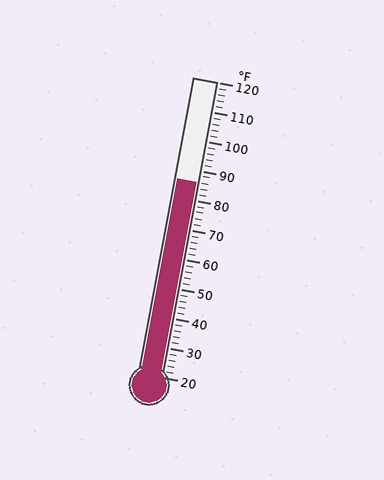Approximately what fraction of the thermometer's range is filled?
The thermometer is filled to approximately 65% of its range.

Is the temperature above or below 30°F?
The temperature is above 30°F.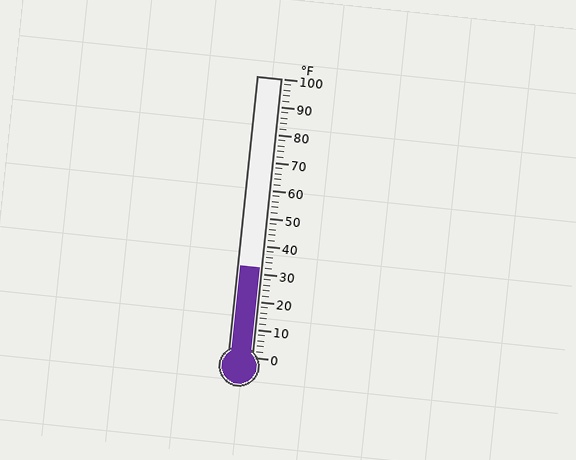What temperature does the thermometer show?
The thermometer shows approximately 32°F.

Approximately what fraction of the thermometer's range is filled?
The thermometer is filled to approximately 30% of its range.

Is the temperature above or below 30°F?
The temperature is above 30°F.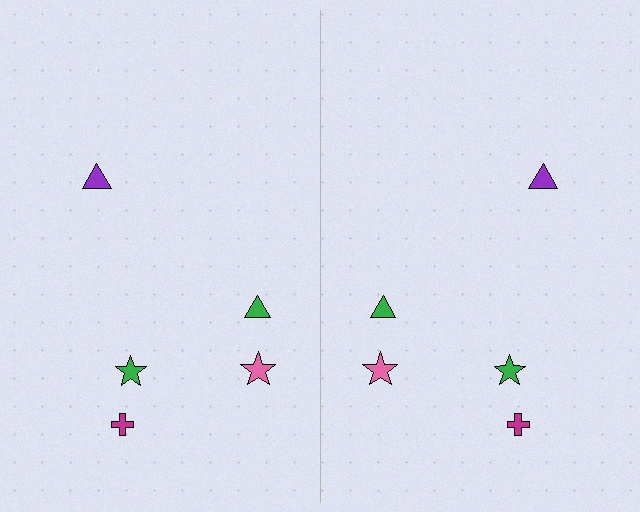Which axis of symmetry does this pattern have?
The pattern has a vertical axis of symmetry running through the center of the image.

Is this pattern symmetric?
Yes, this pattern has bilateral (reflection) symmetry.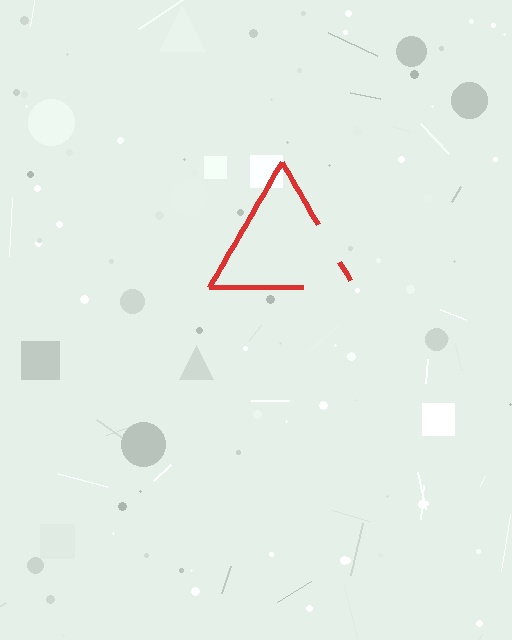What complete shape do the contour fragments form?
The contour fragments form a triangle.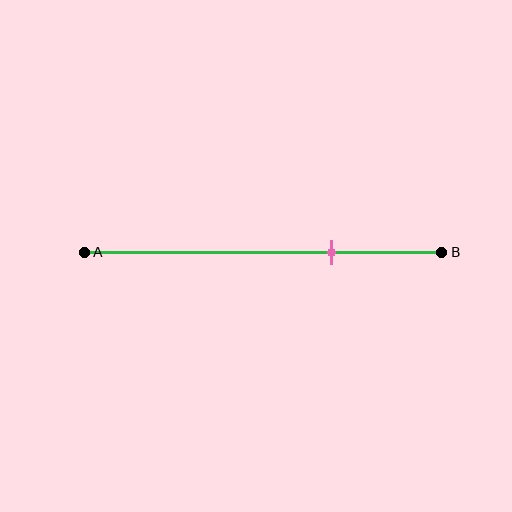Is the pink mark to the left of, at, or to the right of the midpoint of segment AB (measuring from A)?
The pink mark is to the right of the midpoint of segment AB.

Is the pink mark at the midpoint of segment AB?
No, the mark is at about 70% from A, not at the 50% midpoint.